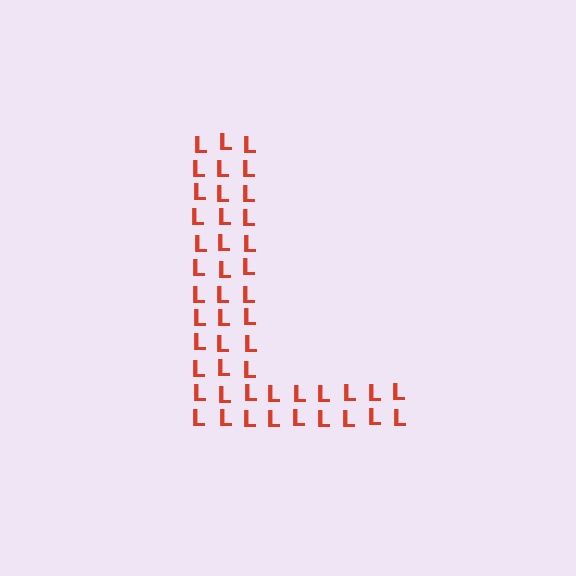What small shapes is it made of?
It is made of small letter L's.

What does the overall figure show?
The overall figure shows the letter L.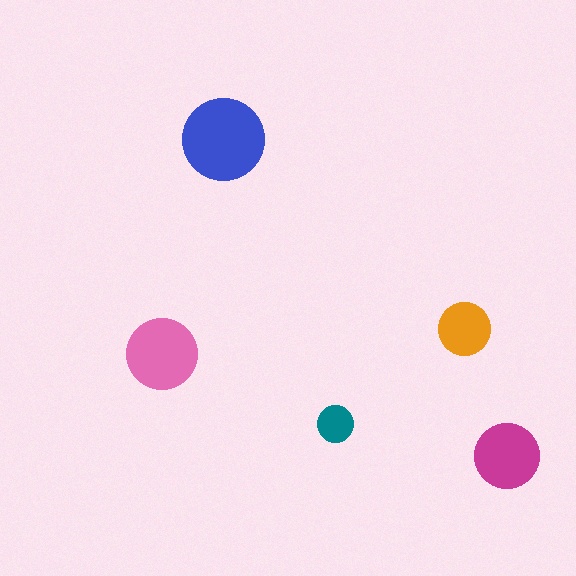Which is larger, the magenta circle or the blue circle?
The blue one.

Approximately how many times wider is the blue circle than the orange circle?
About 1.5 times wider.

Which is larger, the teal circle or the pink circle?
The pink one.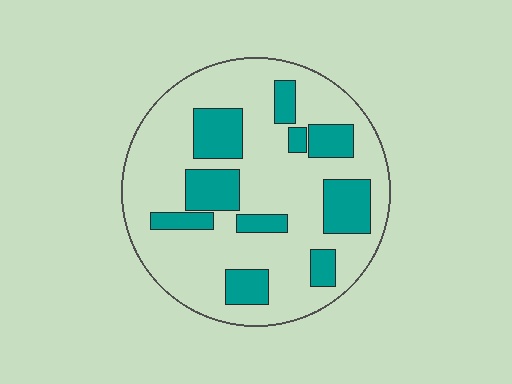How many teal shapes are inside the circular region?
10.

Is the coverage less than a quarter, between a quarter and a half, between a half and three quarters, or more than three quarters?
Between a quarter and a half.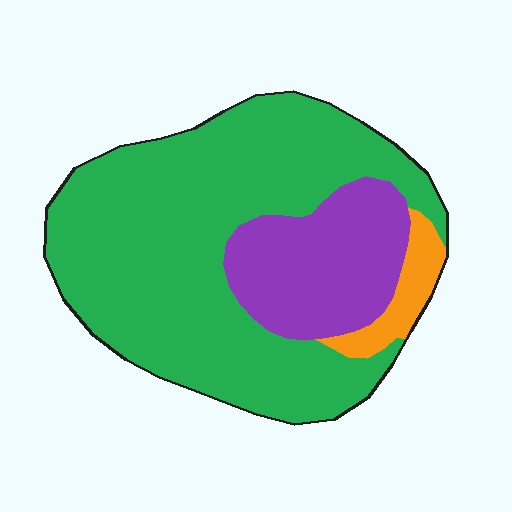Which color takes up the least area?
Orange, at roughly 5%.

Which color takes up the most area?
Green, at roughly 70%.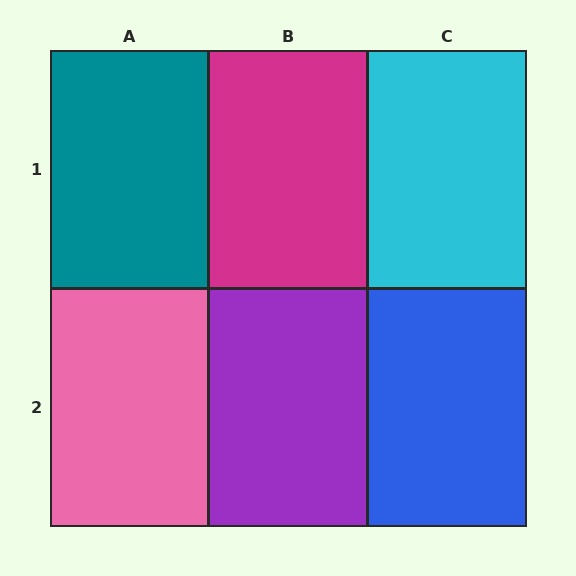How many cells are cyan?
1 cell is cyan.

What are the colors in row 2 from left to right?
Pink, purple, blue.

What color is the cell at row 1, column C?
Cyan.